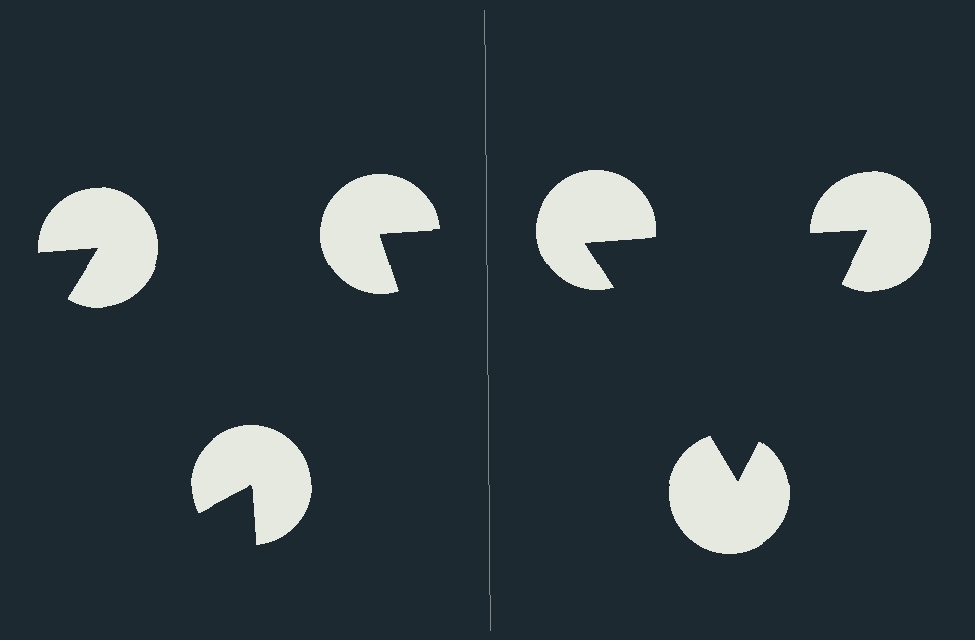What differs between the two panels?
The pac-man discs are positioned identically on both sides; only the wedge orientations differ. On the right they align to a triangle; on the left they are misaligned.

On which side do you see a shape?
An illusory triangle appears on the right side. On the left side the wedge cuts are rotated, so no coherent shape forms.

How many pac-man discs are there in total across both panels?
6 — 3 on each side.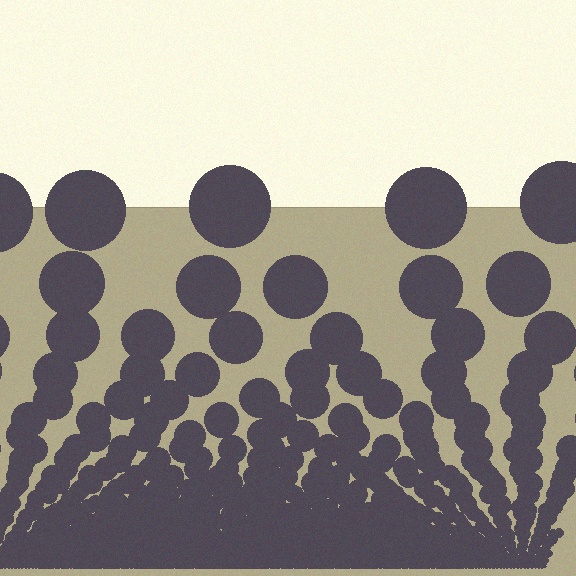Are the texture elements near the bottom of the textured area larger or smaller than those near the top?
Smaller. The gradient is inverted — elements near the bottom are smaller and denser.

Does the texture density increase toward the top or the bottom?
Density increases toward the bottom.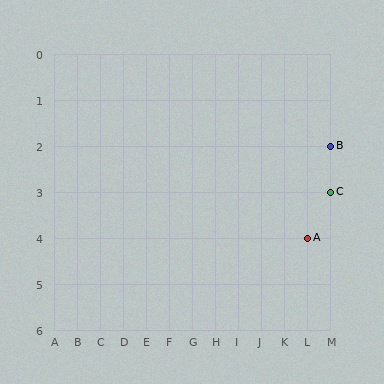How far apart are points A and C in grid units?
Points A and C are 1 column and 1 row apart (about 1.4 grid units diagonally).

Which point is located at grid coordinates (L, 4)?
Point A is at (L, 4).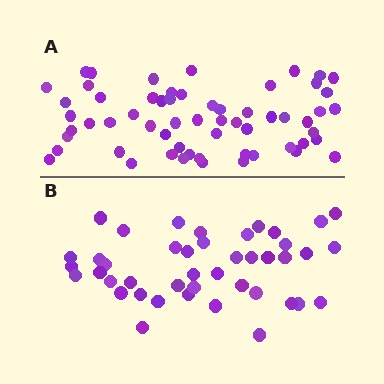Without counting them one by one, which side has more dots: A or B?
Region A (the top region) has more dots.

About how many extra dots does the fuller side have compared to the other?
Region A has approximately 15 more dots than region B.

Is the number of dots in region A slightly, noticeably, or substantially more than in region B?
Region A has noticeably more, but not dramatically so. The ratio is roughly 1.4 to 1.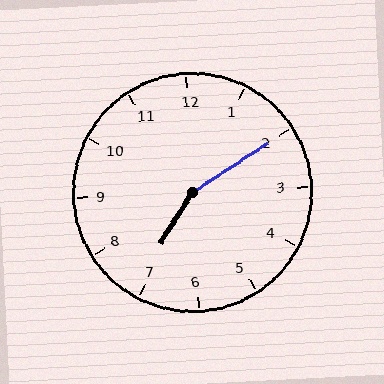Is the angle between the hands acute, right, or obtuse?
It is obtuse.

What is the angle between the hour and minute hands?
Approximately 155 degrees.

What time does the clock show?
7:10.